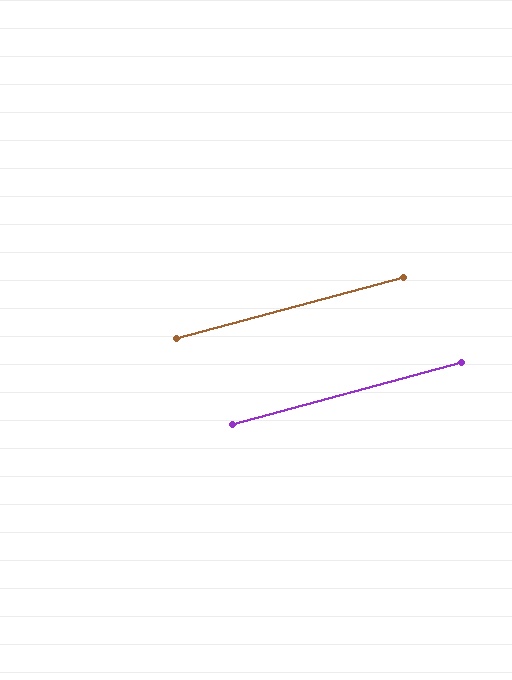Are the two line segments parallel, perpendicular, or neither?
Parallel — their directions differ by only 0.3°.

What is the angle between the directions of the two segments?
Approximately 0 degrees.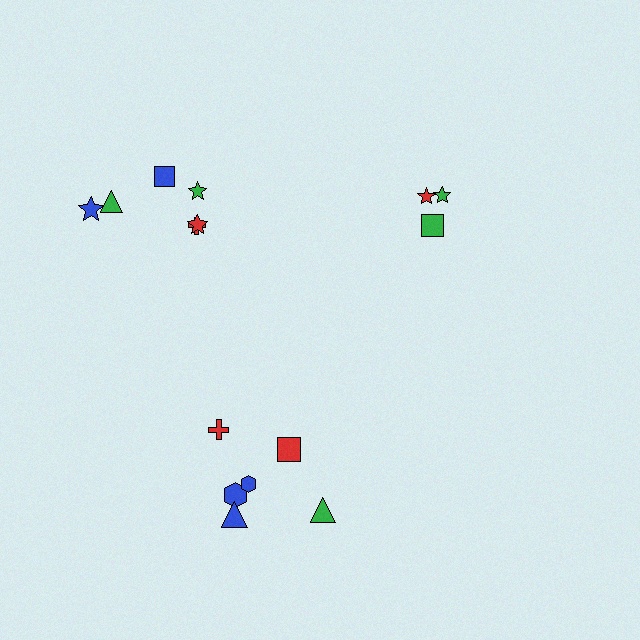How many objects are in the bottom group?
There are 6 objects.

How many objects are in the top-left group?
There are 6 objects.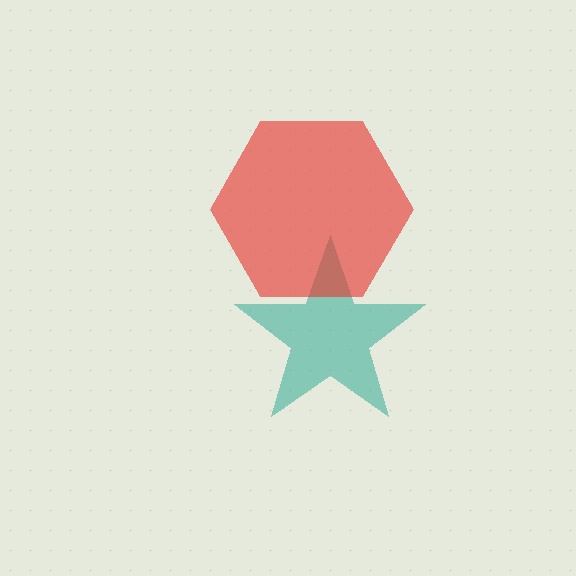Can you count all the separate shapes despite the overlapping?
Yes, there are 2 separate shapes.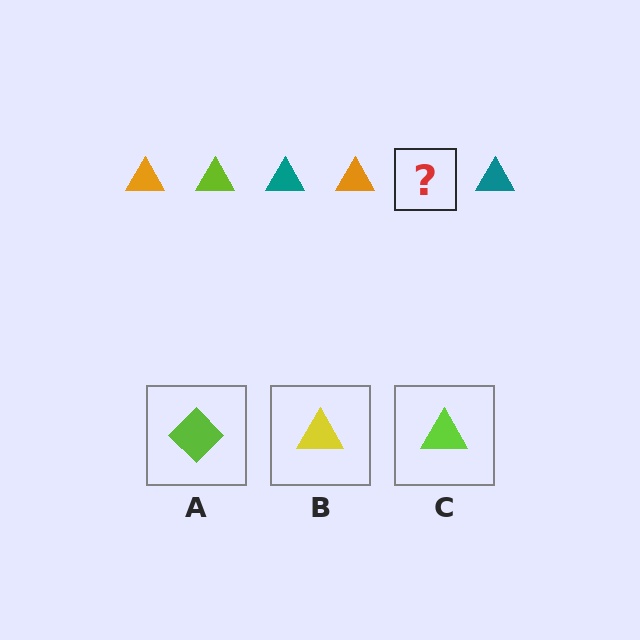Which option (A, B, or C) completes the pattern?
C.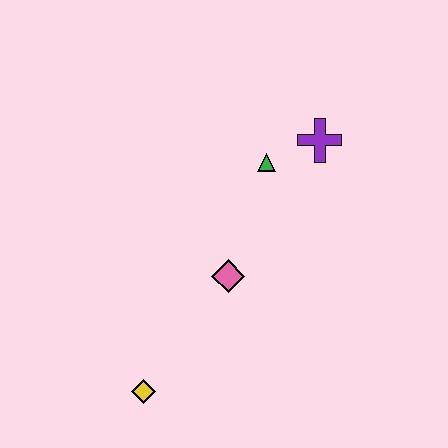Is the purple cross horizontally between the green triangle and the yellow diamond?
No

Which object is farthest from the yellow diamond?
The purple cross is farthest from the yellow diamond.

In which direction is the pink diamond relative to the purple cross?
The pink diamond is below the purple cross.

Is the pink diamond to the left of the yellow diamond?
No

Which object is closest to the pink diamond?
The green triangle is closest to the pink diamond.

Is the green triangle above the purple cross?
No